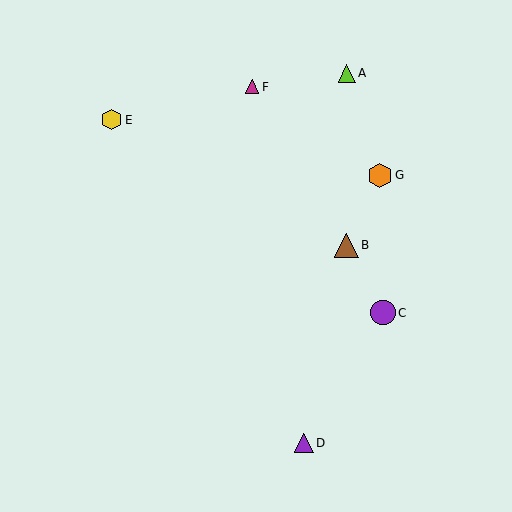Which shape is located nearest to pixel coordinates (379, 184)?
The orange hexagon (labeled G) at (380, 175) is nearest to that location.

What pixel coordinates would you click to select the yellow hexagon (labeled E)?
Click at (112, 120) to select the yellow hexagon E.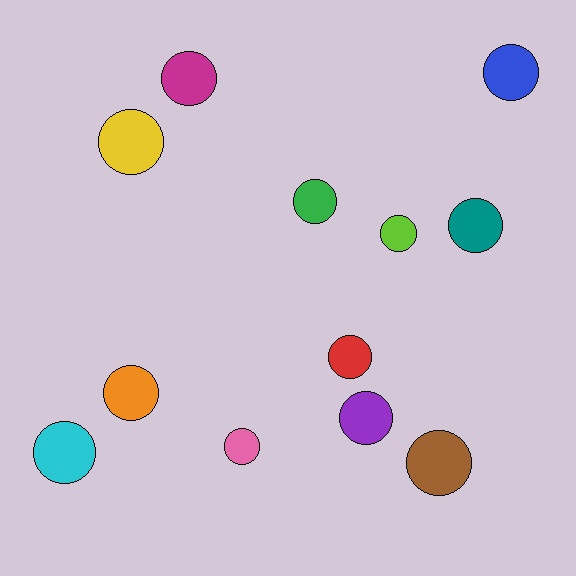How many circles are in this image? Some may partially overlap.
There are 12 circles.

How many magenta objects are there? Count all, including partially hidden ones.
There is 1 magenta object.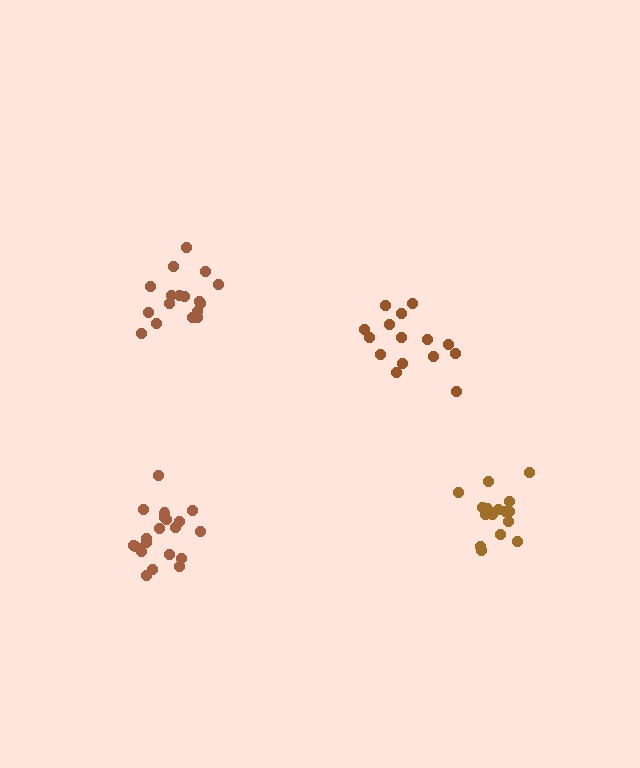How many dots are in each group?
Group 1: 17 dots, Group 2: 21 dots, Group 3: 16 dots, Group 4: 15 dots (69 total).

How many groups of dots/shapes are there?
There are 4 groups.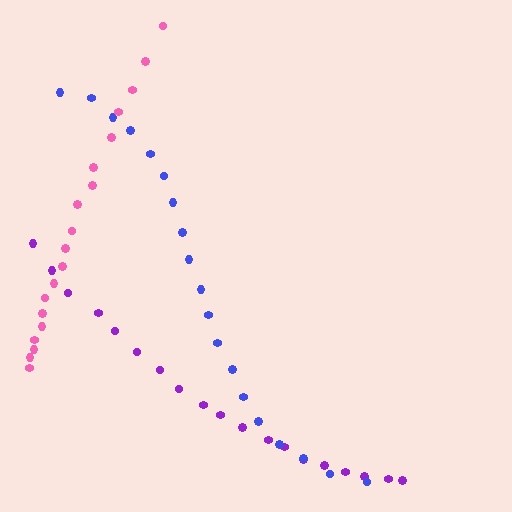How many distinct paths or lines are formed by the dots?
There are 3 distinct paths.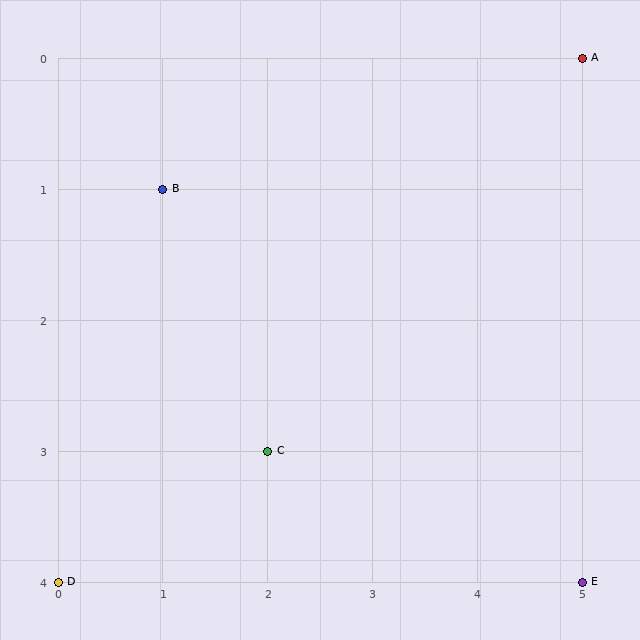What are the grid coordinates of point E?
Point E is at grid coordinates (5, 4).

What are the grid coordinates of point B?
Point B is at grid coordinates (1, 1).